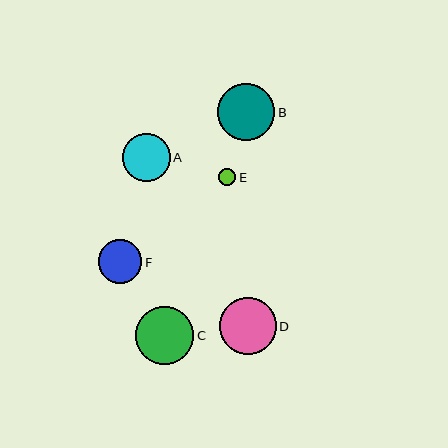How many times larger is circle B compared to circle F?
Circle B is approximately 1.3 times the size of circle F.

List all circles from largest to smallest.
From largest to smallest: C, D, B, A, F, E.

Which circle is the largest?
Circle C is the largest with a size of approximately 59 pixels.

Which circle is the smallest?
Circle E is the smallest with a size of approximately 17 pixels.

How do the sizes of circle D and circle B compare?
Circle D and circle B are approximately the same size.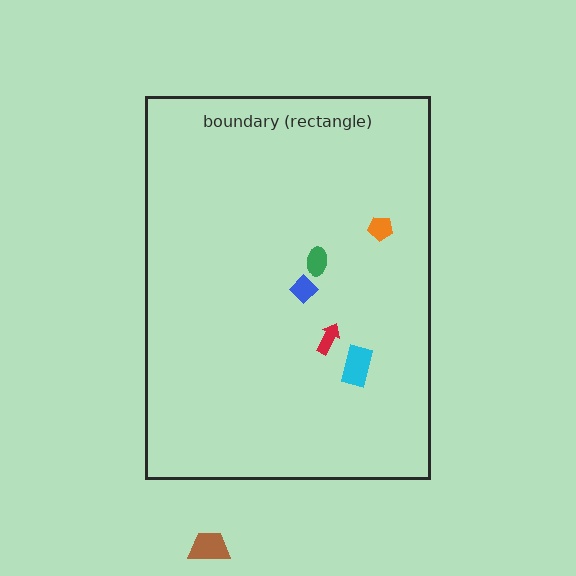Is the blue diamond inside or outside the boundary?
Inside.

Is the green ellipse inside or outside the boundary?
Inside.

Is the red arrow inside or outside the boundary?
Inside.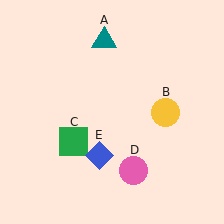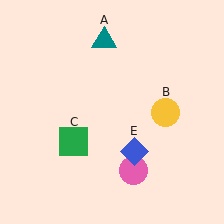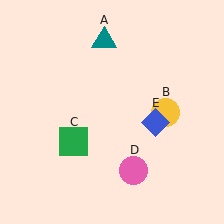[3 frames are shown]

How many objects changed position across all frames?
1 object changed position: blue diamond (object E).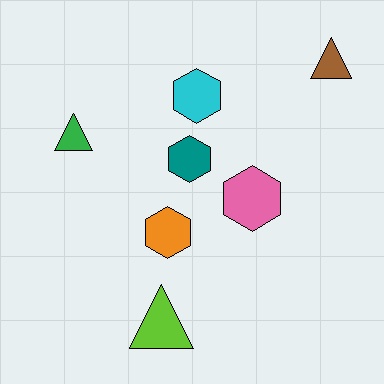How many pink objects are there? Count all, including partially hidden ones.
There is 1 pink object.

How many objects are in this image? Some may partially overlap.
There are 7 objects.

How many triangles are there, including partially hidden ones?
There are 3 triangles.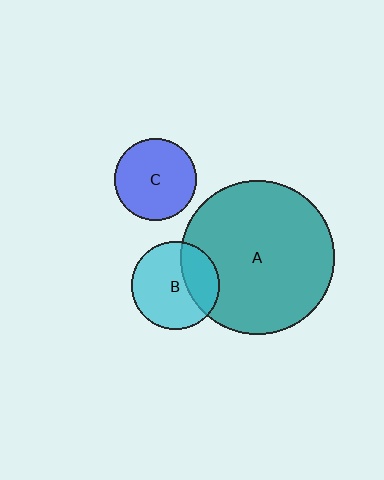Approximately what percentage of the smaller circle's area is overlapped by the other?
Approximately 30%.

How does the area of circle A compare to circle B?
Approximately 3.1 times.